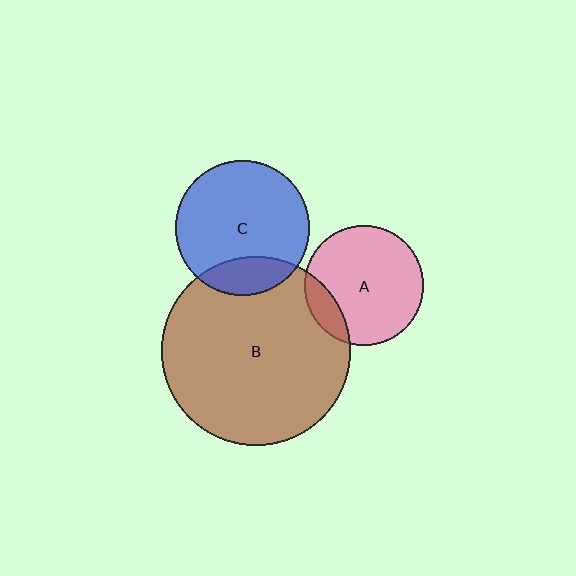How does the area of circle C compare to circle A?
Approximately 1.3 times.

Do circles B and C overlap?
Yes.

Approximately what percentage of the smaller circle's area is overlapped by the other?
Approximately 20%.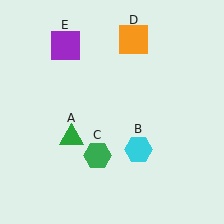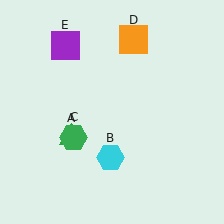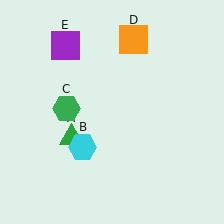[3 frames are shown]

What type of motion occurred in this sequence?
The cyan hexagon (object B), green hexagon (object C) rotated clockwise around the center of the scene.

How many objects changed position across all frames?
2 objects changed position: cyan hexagon (object B), green hexagon (object C).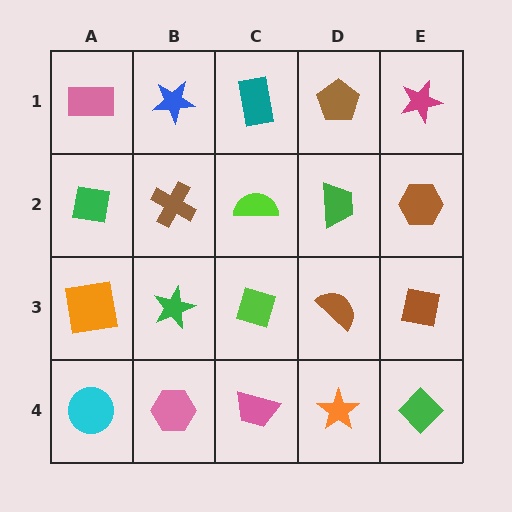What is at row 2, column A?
A green square.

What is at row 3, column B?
A green star.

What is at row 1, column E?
A magenta star.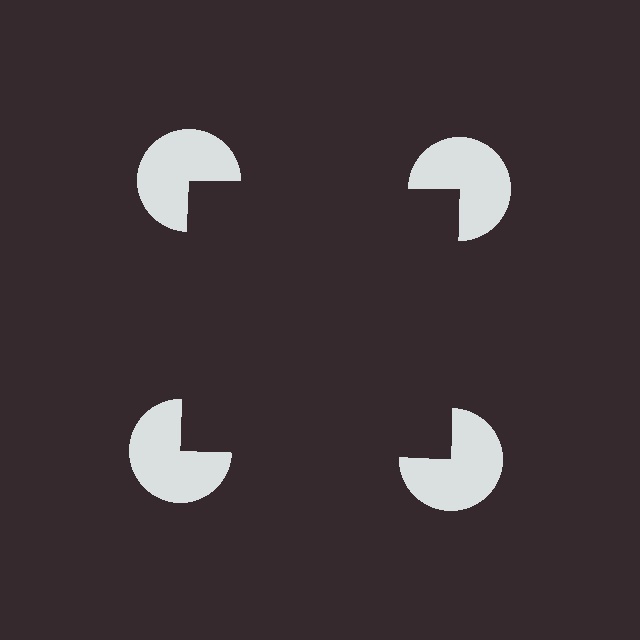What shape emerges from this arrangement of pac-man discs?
An illusory square — its edges are inferred from the aligned wedge cuts in the pac-man discs, not physically drawn.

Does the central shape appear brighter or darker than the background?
It typically appears slightly darker than the background, even though no actual brightness change is drawn.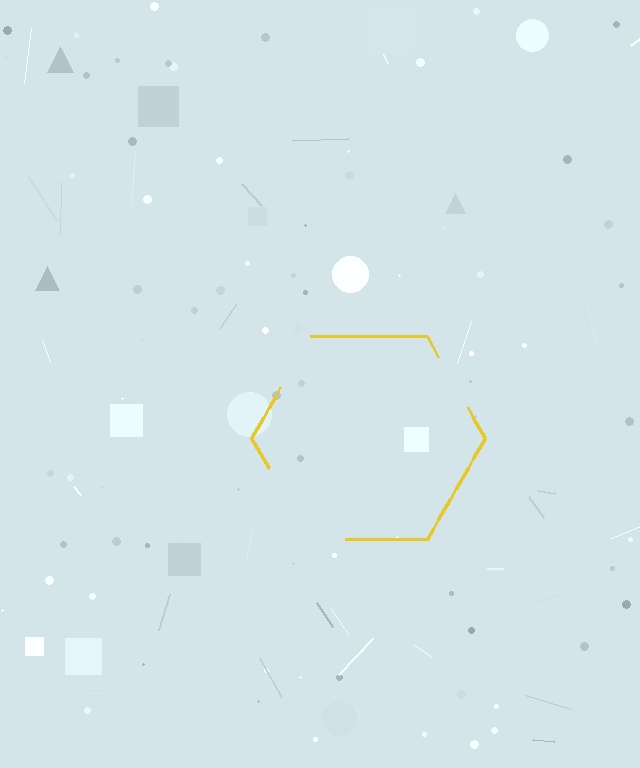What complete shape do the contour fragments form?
The contour fragments form a hexagon.